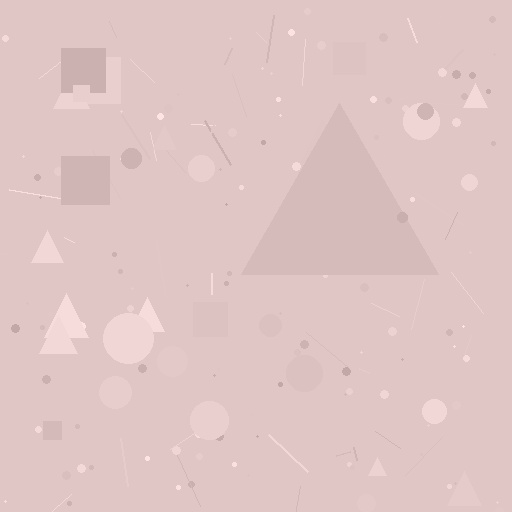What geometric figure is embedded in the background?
A triangle is embedded in the background.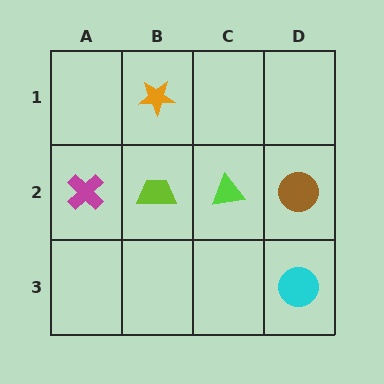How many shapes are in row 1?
1 shape.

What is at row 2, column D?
A brown circle.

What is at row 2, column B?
A lime trapezoid.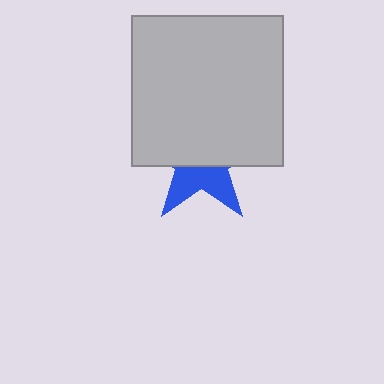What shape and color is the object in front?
The object in front is a light gray rectangle.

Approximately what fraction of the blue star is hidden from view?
Roughly 62% of the blue star is hidden behind the light gray rectangle.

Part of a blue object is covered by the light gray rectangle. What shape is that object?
It is a star.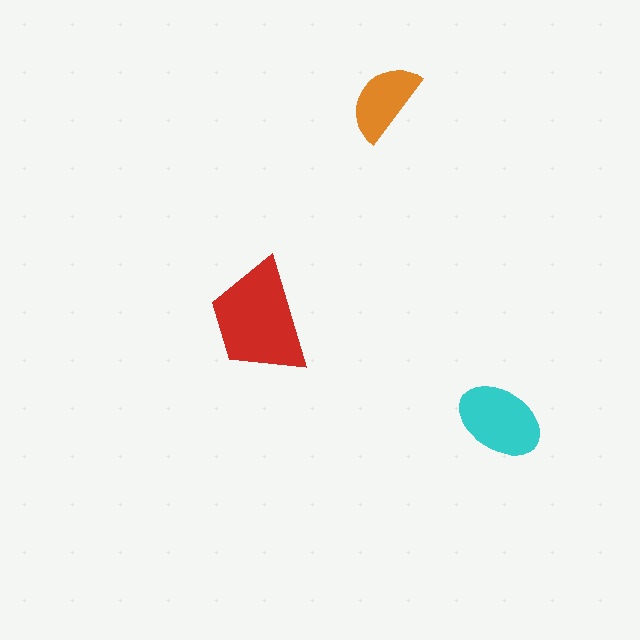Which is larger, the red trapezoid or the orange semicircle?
The red trapezoid.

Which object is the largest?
The red trapezoid.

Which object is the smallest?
The orange semicircle.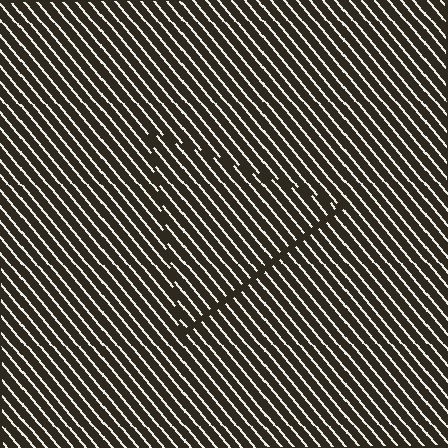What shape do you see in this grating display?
An illusory triangle. The interior of the shape contains the same grating, shifted by half a period — the contour is defined by the phase discontinuity where line-ends from the inner and outer gratings abut.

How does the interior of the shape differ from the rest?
The interior of the shape contains the same grating, shifted by half a period — the contour is defined by the phase discontinuity where line-ends from the inner and outer gratings abut.